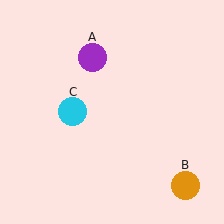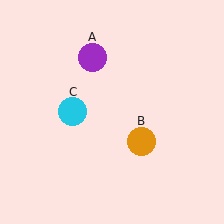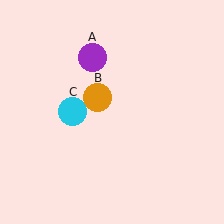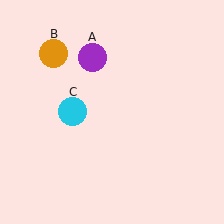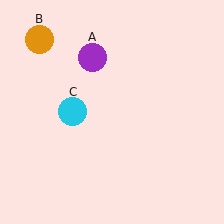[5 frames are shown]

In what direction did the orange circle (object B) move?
The orange circle (object B) moved up and to the left.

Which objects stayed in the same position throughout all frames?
Purple circle (object A) and cyan circle (object C) remained stationary.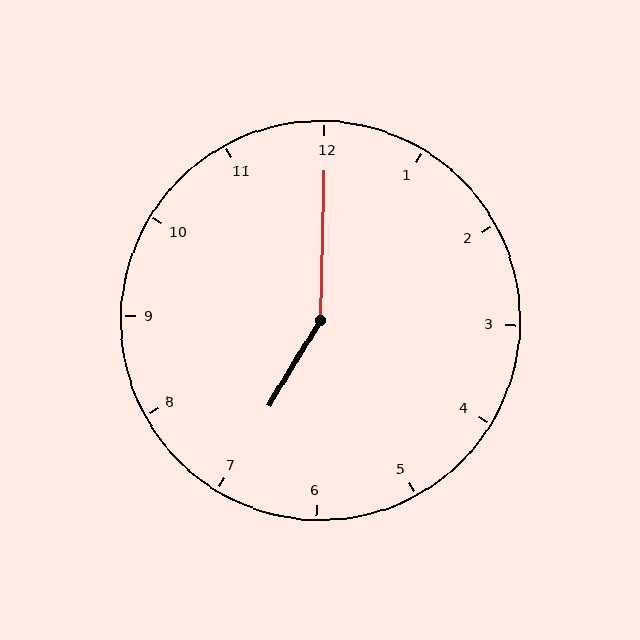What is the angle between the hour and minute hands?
Approximately 150 degrees.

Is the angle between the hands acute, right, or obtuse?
It is obtuse.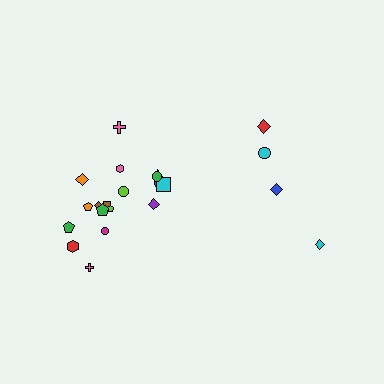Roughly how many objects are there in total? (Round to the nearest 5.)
Roughly 20 objects in total.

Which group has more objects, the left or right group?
The left group.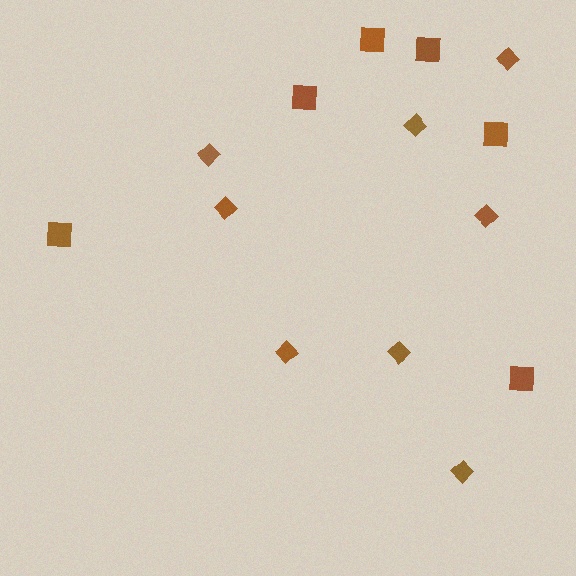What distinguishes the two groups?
There are 2 groups: one group of diamonds (8) and one group of squares (6).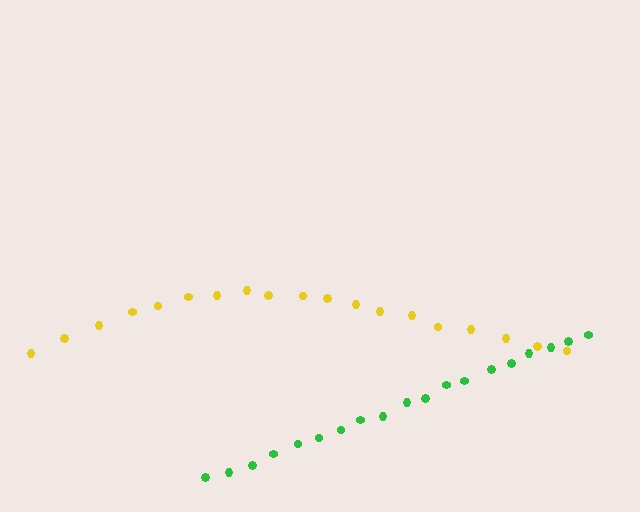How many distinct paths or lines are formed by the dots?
There are 2 distinct paths.